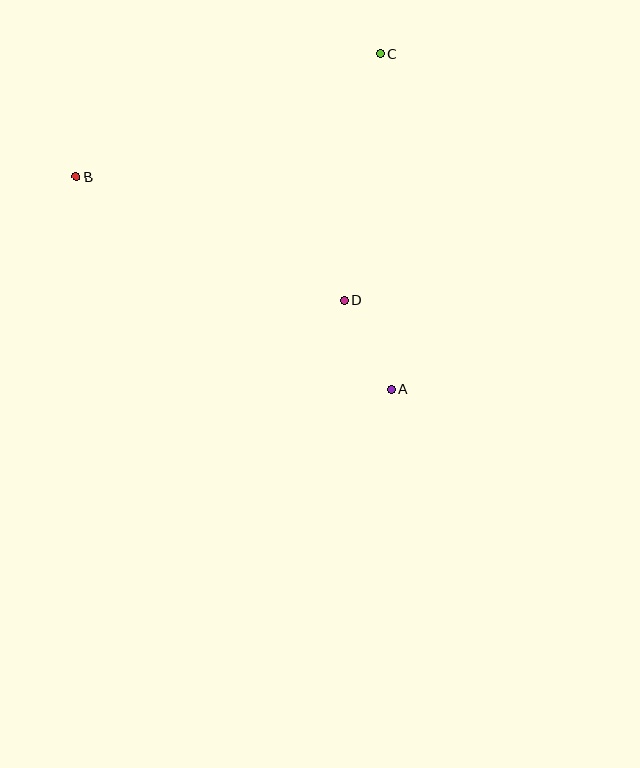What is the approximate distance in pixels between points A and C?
The distance between A and C is approximately 335 pixels.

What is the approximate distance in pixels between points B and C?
The distance between B and C is approximately 328 pixels.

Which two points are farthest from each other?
Points A and B are farthest from each other.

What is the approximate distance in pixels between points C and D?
The distance between C and D is approximately 249 pixels.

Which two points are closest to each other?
Points A and D are closest to each other.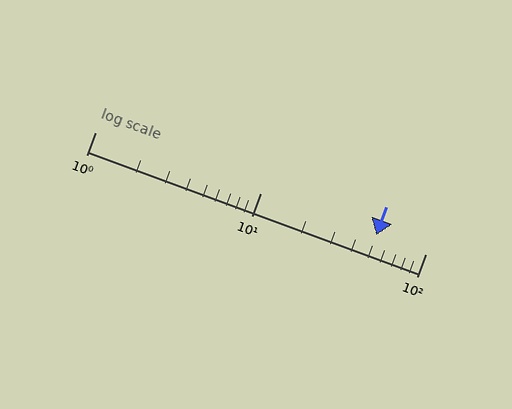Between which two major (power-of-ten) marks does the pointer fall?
The pointer is between 10 and 100.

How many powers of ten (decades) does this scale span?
The scale spans 2 decades, from 1 to 100.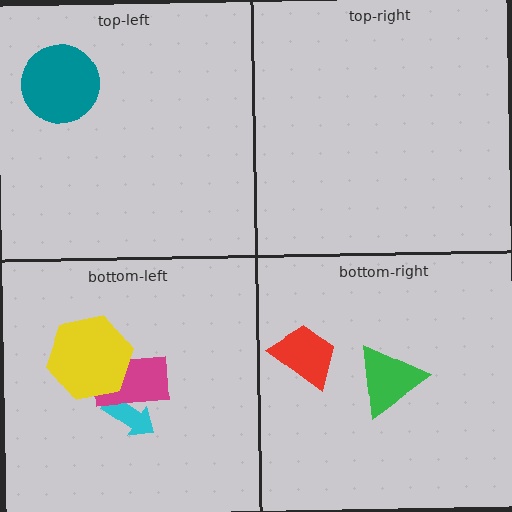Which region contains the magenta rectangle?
The bottom-left region.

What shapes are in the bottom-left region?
The cyan arrow, the magenta rectangle, the yellow hexagon.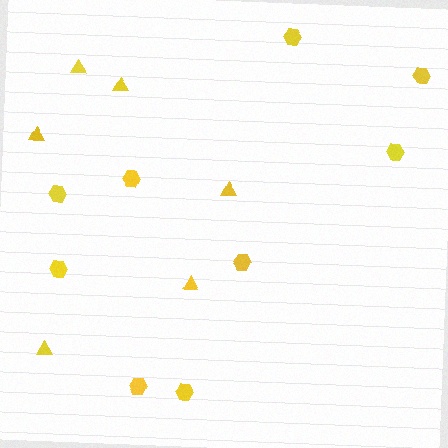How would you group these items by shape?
There are 2 groups: one group of hexagons (9) and one group of triangles (6).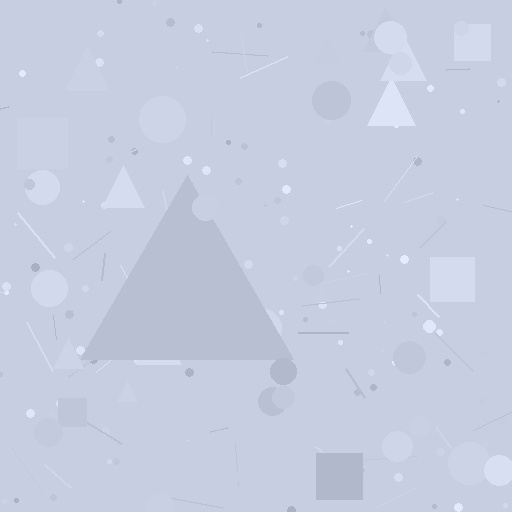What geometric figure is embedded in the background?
A triangle is embedded in the background.